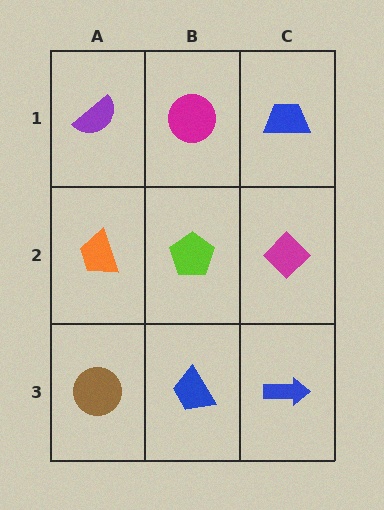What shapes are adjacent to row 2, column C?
A blue trapezoid (row 1, column C), a blue arrow (row 3, column C), a lime pentagon (row 2, column B).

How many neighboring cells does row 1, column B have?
3.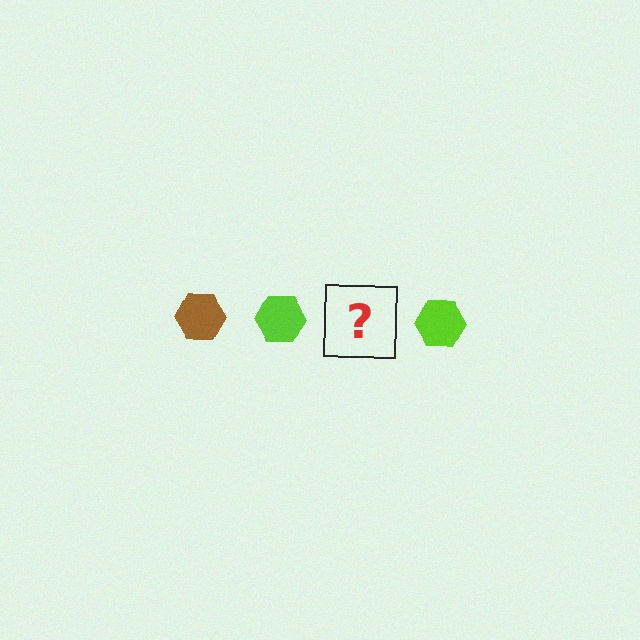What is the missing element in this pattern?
The missing element is a brown hexagon.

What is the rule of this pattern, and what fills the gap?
The rule is that the pattern cycles through brown, lime hexagons. The gap should be filled with a brown hexagon.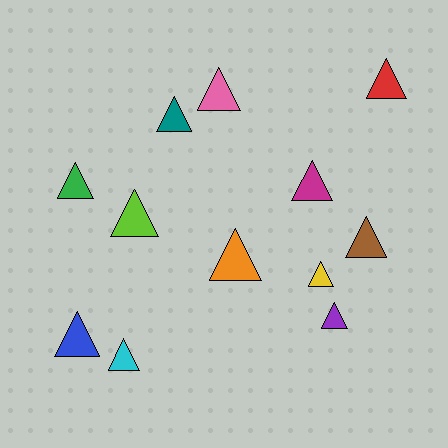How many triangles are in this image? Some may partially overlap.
There are 12 triangles.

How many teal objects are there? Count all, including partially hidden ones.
There is 1 teal object.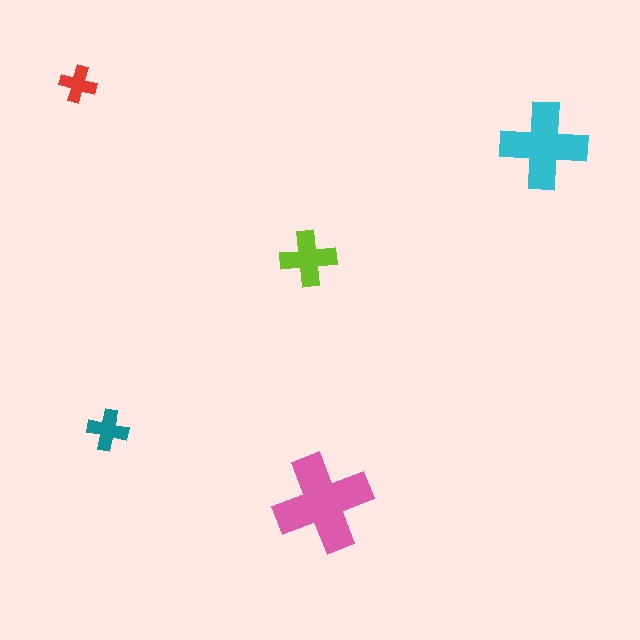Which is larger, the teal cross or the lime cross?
The lime one.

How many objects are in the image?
There are 5 objects in the image.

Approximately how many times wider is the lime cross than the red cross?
About 1.5 times wider.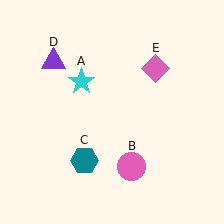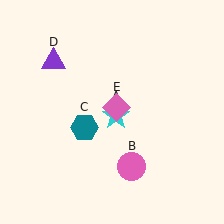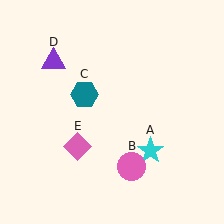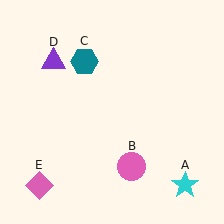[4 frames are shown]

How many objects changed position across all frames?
3 objects changed position: cyan star (object A), teal hexagon (object C), pink diamond (object E).